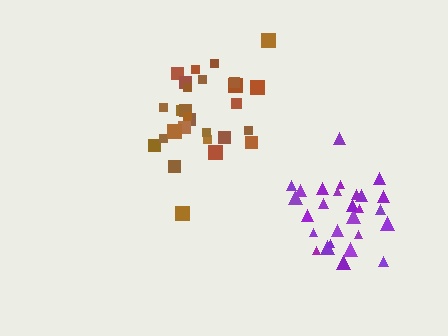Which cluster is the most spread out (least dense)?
Brown.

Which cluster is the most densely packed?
Purple.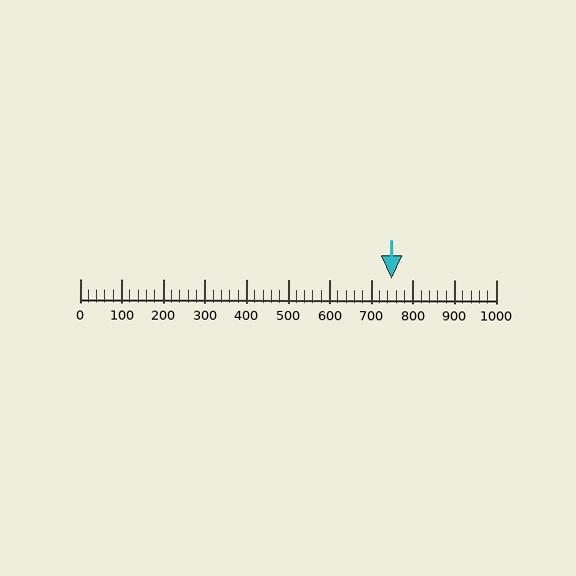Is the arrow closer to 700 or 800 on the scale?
The arrow is closer to 700.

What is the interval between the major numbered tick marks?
The major tick marks are spaced 100 units apart.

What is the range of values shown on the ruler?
The ruler shows values from 0 to 1000.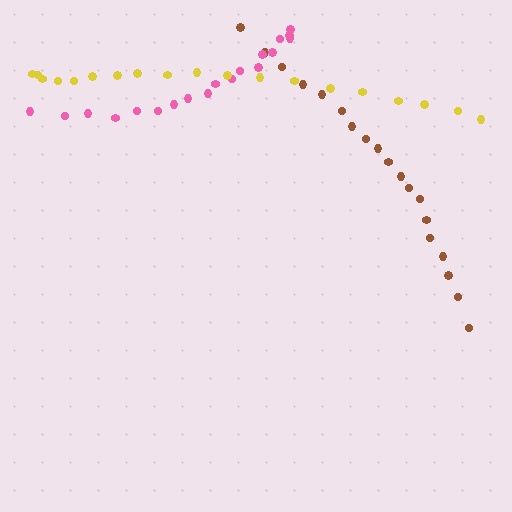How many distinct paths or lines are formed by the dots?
There are 3 distinct paths.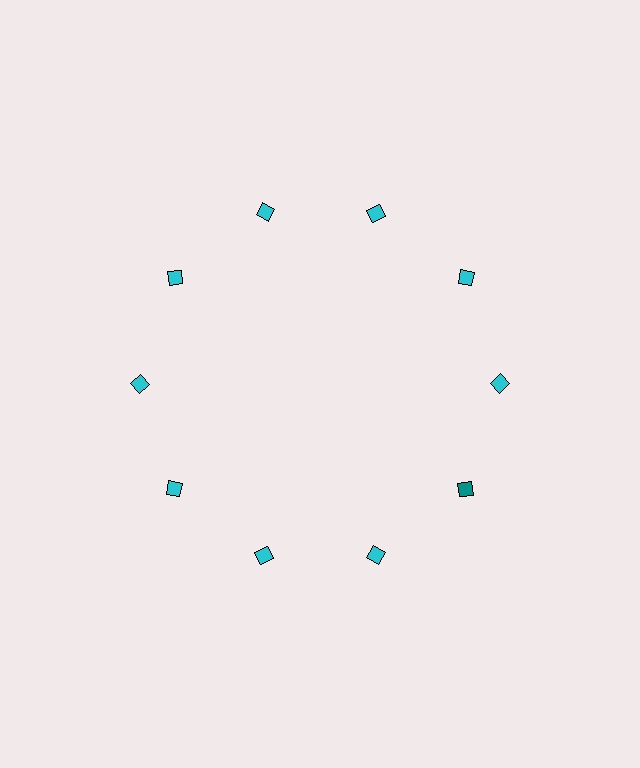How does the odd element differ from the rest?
It has a different color: teal instead of cyan.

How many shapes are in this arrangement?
There are 10 shapes arranged in a ring pattern.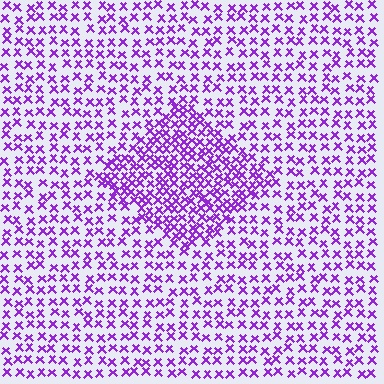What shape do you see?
I see a diamond.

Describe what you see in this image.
The image contains small purple elements arranged at two different densities. A diamond-shaped region is visible where the elements are more densely packed than the surrounding area.